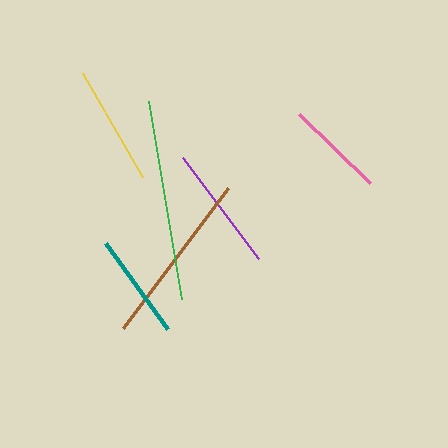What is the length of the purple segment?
The purple segment is approximately 126 pixels long.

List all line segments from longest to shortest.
From longest to shortest: green, brown, purple, yellow, teal, pink.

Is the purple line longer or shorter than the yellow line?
The purple line is longer than the yellow line.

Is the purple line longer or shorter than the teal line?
The purple line is longer than the teal line.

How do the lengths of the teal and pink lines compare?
The teal and pink lines are approximately the same length.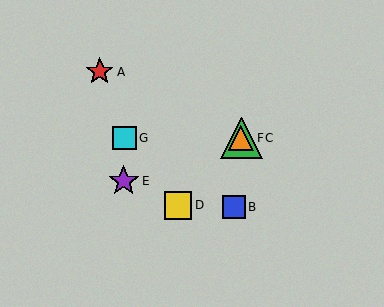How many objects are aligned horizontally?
3 objects (C, F, G) are aligned horizontally.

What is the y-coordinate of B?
Object B is at y≈207.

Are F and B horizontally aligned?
No, F is at y≈138 and B is at y≈207.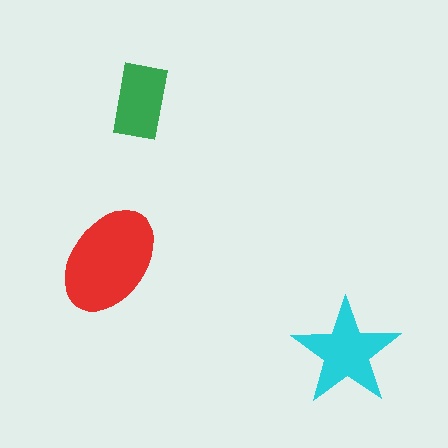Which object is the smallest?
The green rectangle.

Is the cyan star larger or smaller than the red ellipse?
Smaller.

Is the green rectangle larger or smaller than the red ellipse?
Smaller.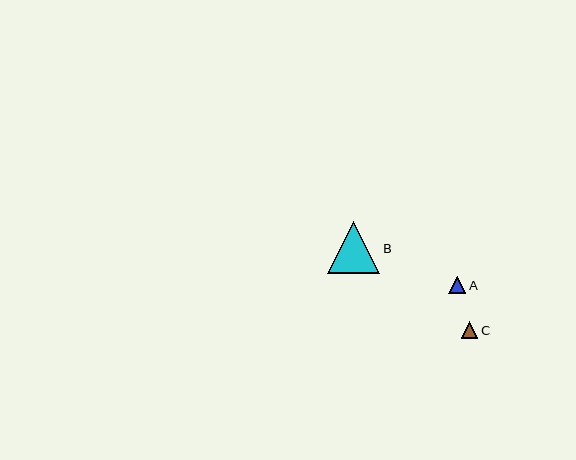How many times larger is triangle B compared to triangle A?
Triangle B is approximately 3.1 times the size of triangle A.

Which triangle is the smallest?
Triangle C is the smallest with a size of approximately 17 pixels.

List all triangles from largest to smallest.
From largest to smallest: B, A, C.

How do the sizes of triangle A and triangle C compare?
Triangle A and triangle C are approximately the same size.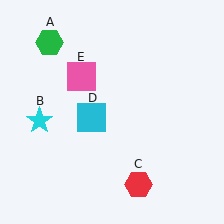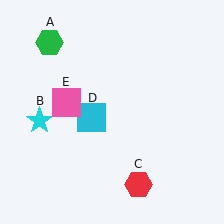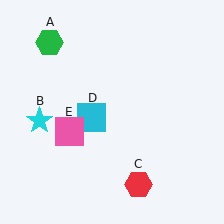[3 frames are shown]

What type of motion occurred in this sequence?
The pink square (object E) rotated counterclockwise around the center of the scene.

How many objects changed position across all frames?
1 object changed position: pink square (object E).